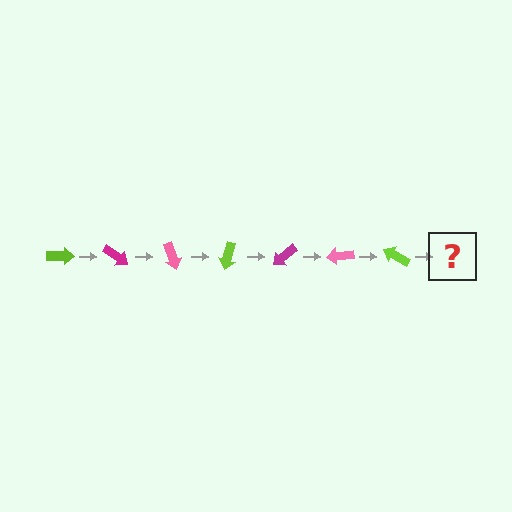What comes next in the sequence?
The next element should be a magenta arrow, rotated 245 degrees from the start.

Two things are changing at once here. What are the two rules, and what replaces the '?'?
The two rules are that it rotates 35 degrees each step and the color cycles through lime, magenta, and pink. The '?' should be a magenta arrow, rotated 245 degrees from the start.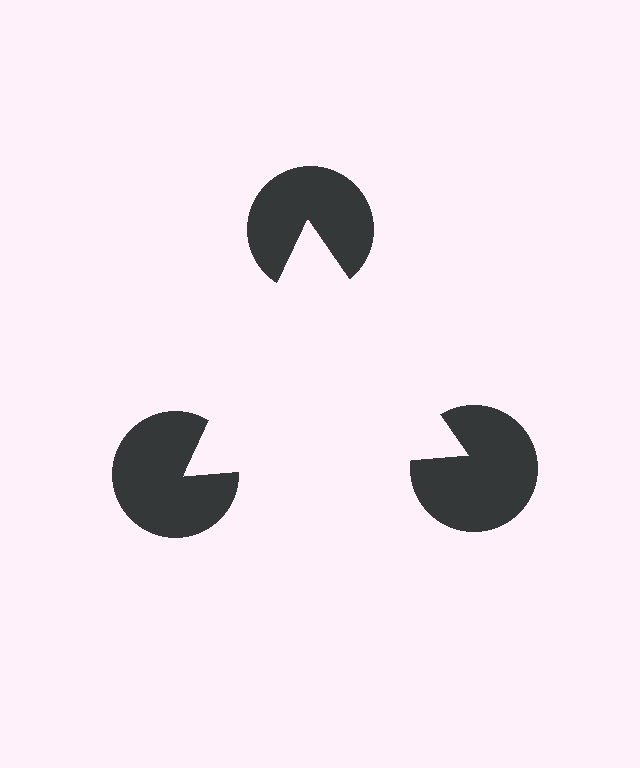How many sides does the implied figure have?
3 sides.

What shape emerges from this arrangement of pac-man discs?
An illusory triangle — its edges are inferred from the aligned wedge cuts in the pac-man discs, not physically drawn.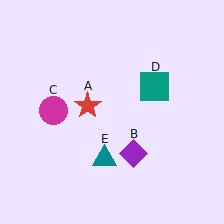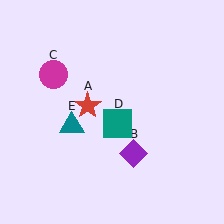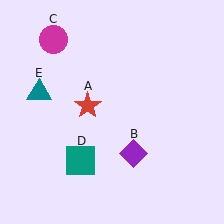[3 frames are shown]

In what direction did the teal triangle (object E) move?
The teal triangle (object E) moved up and to the left.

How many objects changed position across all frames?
3 objects changed position: magenta circle (object C), teal square (object D), teal triangle (object E).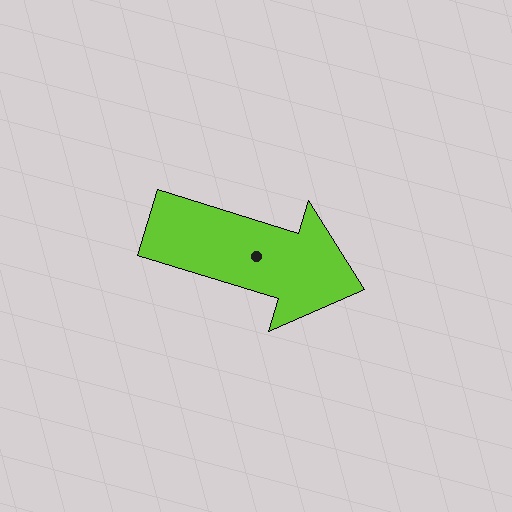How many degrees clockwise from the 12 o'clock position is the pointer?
Approximately 107 degrees.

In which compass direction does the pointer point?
East.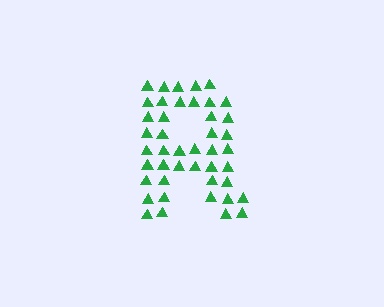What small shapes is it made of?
It is made of small triangles.